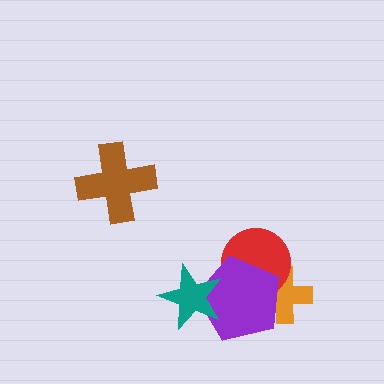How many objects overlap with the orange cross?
2 objects overlap with the orange cross.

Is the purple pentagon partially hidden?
Yes, it is partially covered by another shape.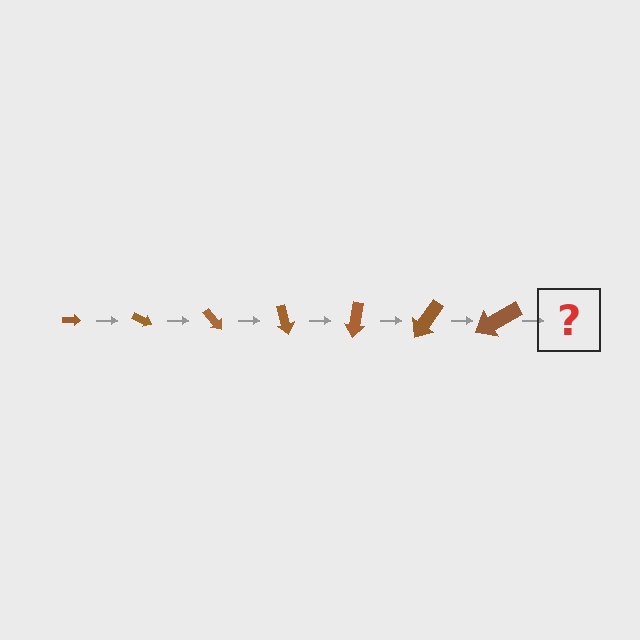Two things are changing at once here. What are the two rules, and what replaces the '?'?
The two rules are that the arrow grows larger each step and it rotates 25 degrees each step. The '?' should be an arrow, larger than the previous one and rotated 175 degrees from the start.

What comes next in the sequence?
The next element should be an arrow, larger than the previous one and rotated 175 degrees from the start.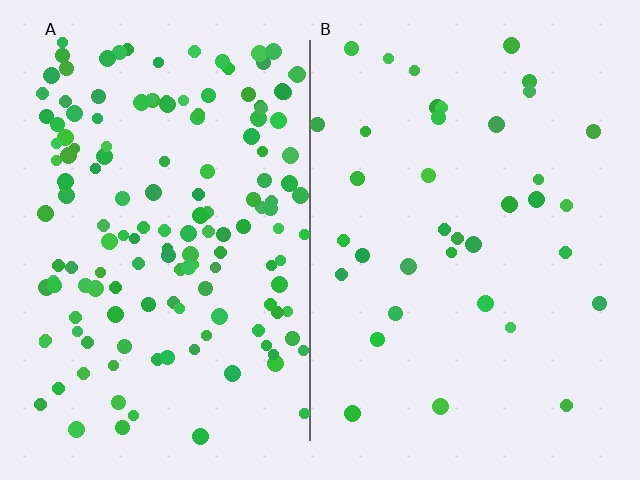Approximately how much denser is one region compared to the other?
Approximately 4.1× — region A over region B.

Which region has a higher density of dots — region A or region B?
A (the left).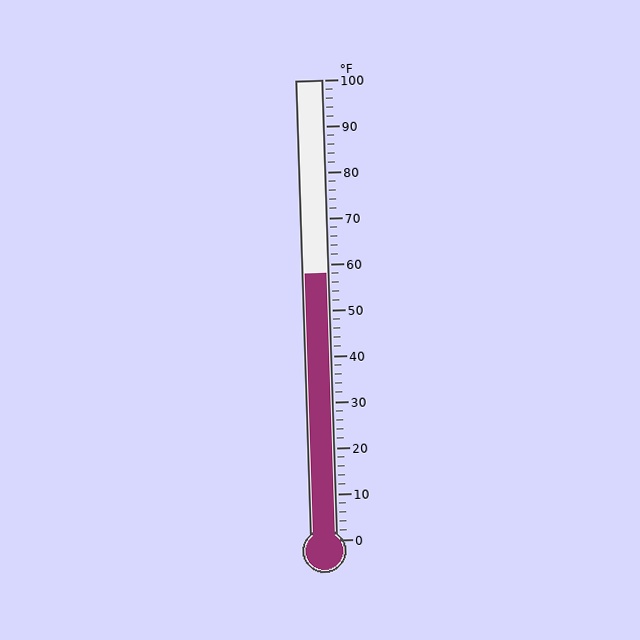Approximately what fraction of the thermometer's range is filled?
The thermometer is filled to approximately 60% of its range.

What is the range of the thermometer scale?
The thermometer scale ranges from 0°F to 100°F.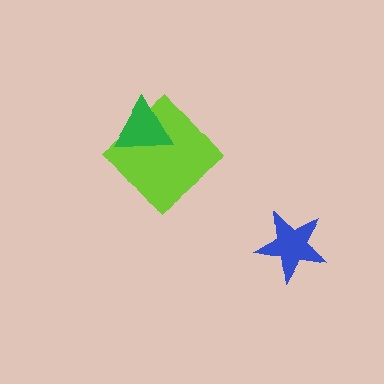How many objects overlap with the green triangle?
1 object overlaps with the green triangle.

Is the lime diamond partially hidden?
Yes, it is partially covered by another shape.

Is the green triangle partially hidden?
No, no other shape covers it.